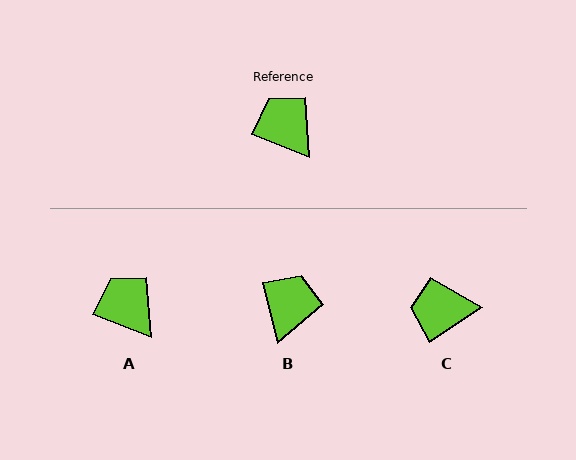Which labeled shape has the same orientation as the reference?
A.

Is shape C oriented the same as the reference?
No, it is off by about 55 degrees.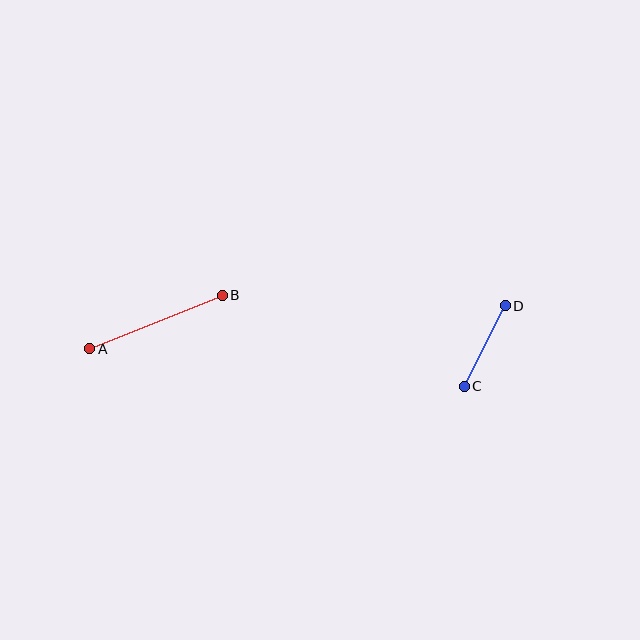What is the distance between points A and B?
The distance is approximately 143 pixels.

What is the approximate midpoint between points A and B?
The midpoint is at approximately (156, 322) pixels.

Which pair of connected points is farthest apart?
Points A and B are farthest apart.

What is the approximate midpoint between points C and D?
The midpoint is at approximately (485, 346) pixels.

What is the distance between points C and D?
The distance is approximately 90 pixels.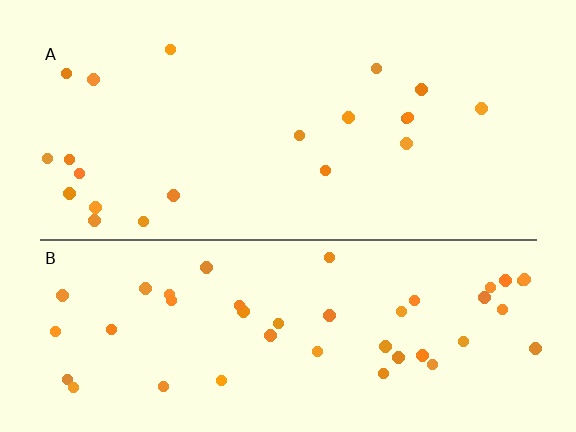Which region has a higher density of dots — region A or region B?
B (the bottom).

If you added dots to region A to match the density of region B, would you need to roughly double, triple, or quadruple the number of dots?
Approximately double.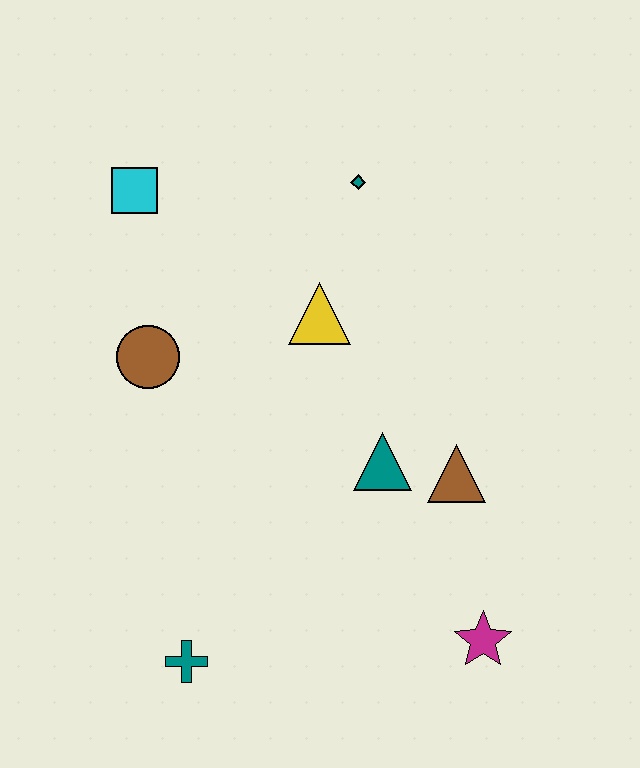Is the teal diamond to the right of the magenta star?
No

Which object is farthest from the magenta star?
The cyan square is farthest from the magenta star.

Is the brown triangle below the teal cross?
No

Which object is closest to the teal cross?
The teal triangle is closest to the teal cross.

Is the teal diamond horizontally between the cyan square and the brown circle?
No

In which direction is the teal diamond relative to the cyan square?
The teal diamond is to the right of the cyan square.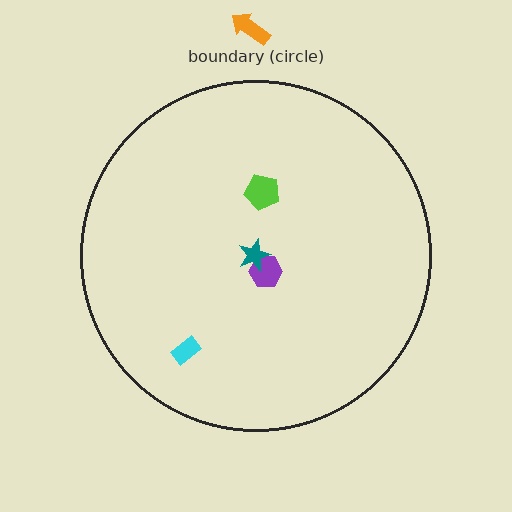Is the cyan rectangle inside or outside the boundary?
Inside.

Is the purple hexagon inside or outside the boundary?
Inside.